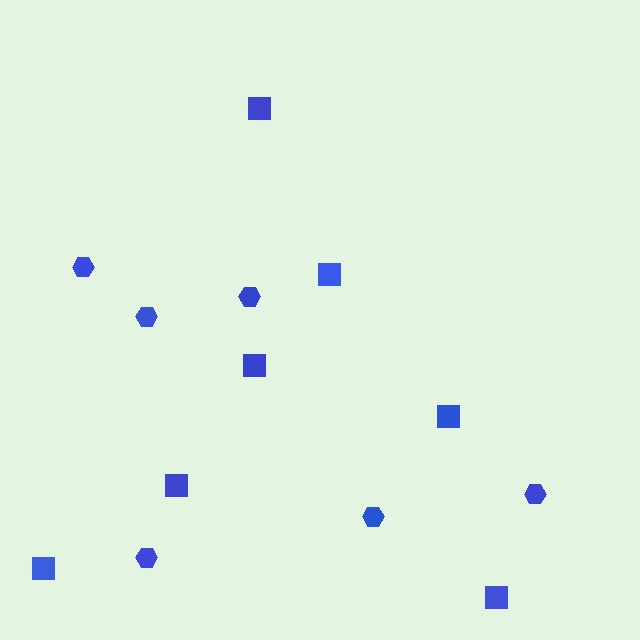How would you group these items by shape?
There are 2 groups: one group of hexagons (6) and one group of squares (7).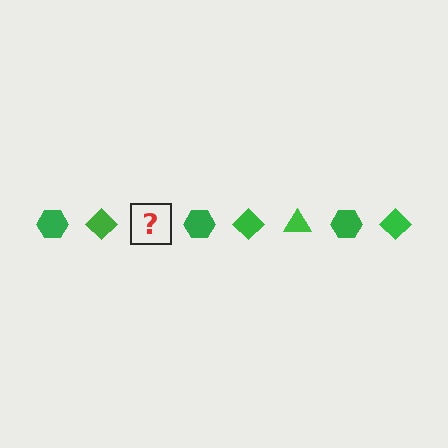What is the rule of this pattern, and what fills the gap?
The rule is that the pattern cycles through hexagon, diamond, triangle shapes in green. The gap should be filled with a green triangle.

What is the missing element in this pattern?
The missing element is a green triangle.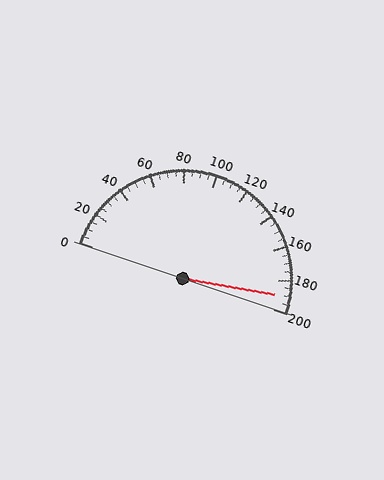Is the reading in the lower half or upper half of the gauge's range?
The reading is in the upper half of the range (0 to 200).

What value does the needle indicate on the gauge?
The needle indicates approximately 190.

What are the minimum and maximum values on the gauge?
The gauge ranges from 0 to 200.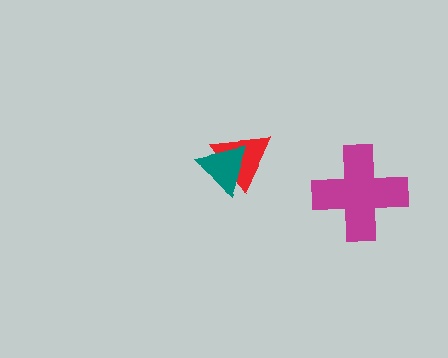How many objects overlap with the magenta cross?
0 objects overlap with the magenta cross.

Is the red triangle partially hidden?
Yes, it is partially covered by another shape.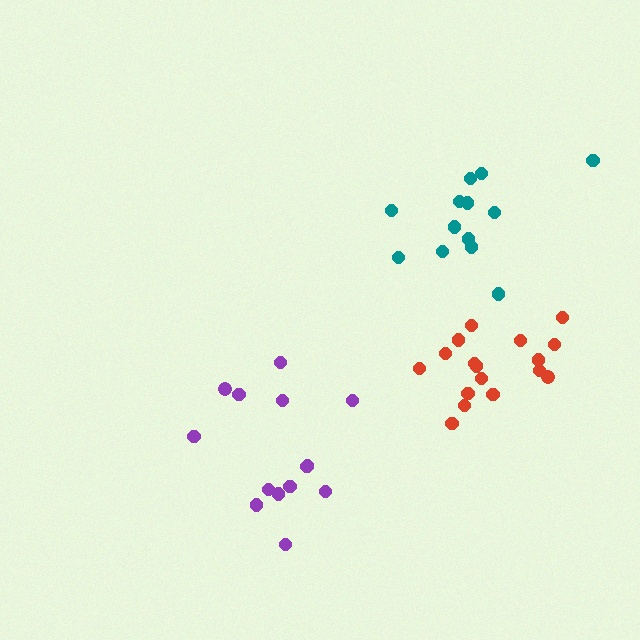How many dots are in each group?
Group 1: 14 dots, Group 2: 17 dots, Group 3: 13 dots (44 total).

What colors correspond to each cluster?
The clusters are colored: purple, red, teal.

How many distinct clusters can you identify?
There are 3 distinct clusters.